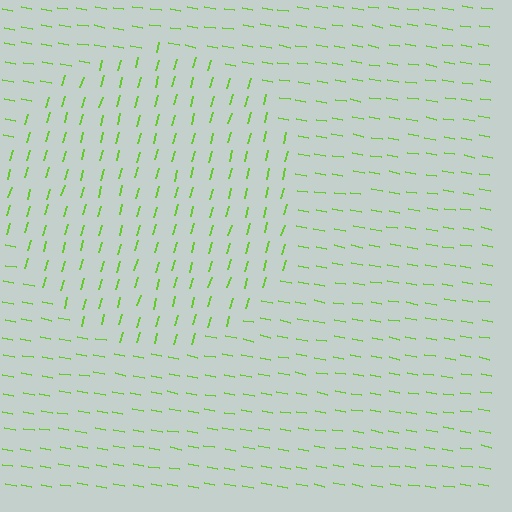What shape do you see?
I see a circle.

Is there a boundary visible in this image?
Yes, there is a texture boundary formed by a change in line orientation.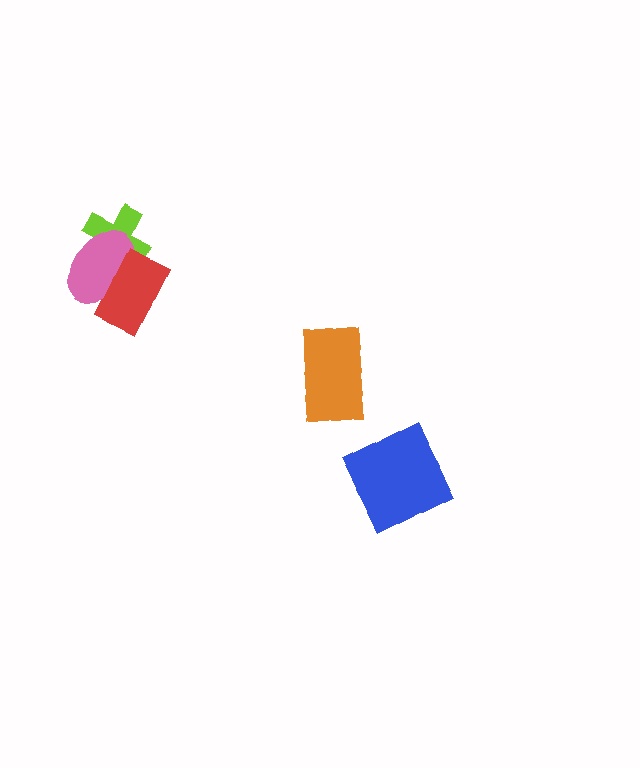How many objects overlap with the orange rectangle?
0 objects overlap with the orange rectangle.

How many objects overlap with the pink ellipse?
2 objects overlap with the pink ellipse.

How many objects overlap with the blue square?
0 objects overlap with the blue square.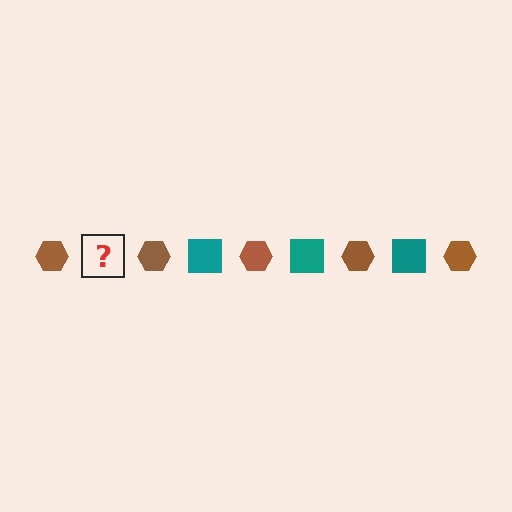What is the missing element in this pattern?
The missing element is a teal square.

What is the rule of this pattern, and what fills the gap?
The rule is that the pattern alternates between brown hexagon and teal square. The gap should be filled with a teal square.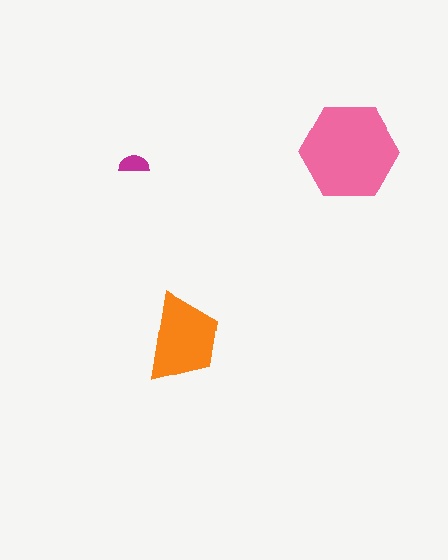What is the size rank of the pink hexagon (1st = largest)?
1st.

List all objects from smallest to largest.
The magenta semicircle, the orange trapezoid, the pink hexagon.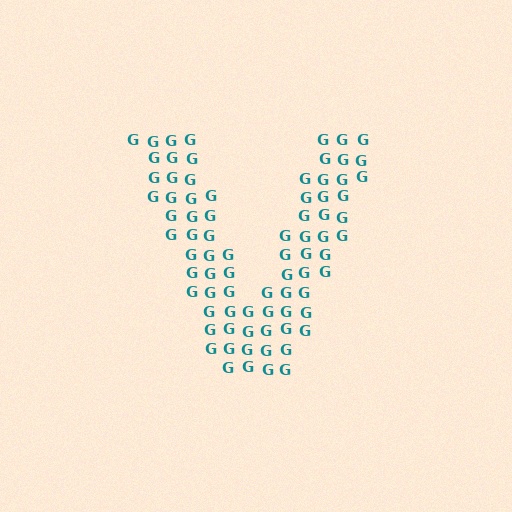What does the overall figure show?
The overall figure shows the letter V.